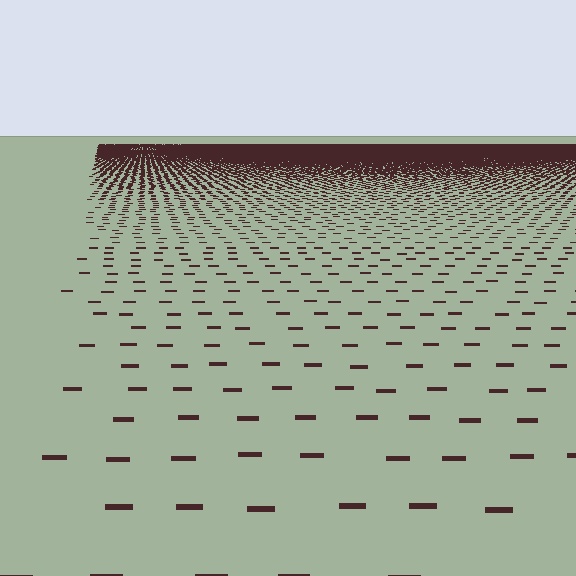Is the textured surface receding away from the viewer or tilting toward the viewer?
The surface is receding away from the viewer. Texture elements get smaller and denser toward the top.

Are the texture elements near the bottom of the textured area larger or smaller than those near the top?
Larger. Near the bottom, elements are closer to the viewer and appear at a bigger on-screen size.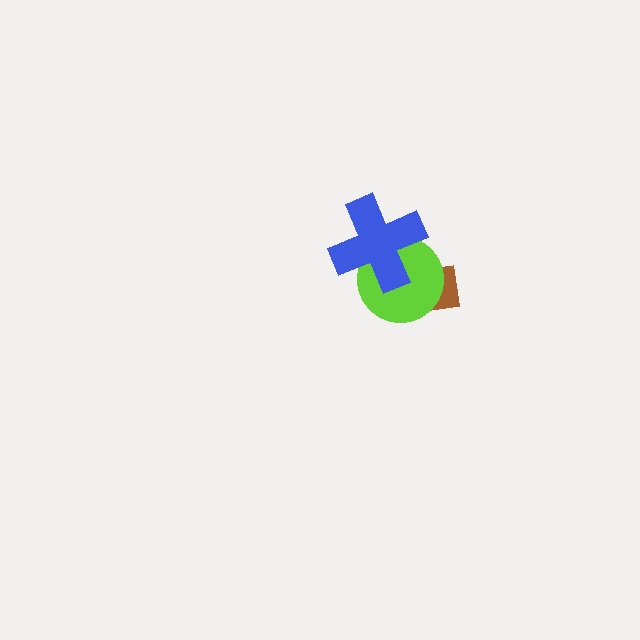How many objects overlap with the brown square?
1 object overlaps with the brown square.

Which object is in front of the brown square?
The lime circle is in front of the brown square.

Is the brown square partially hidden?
Yes, it is partially covered by another shape.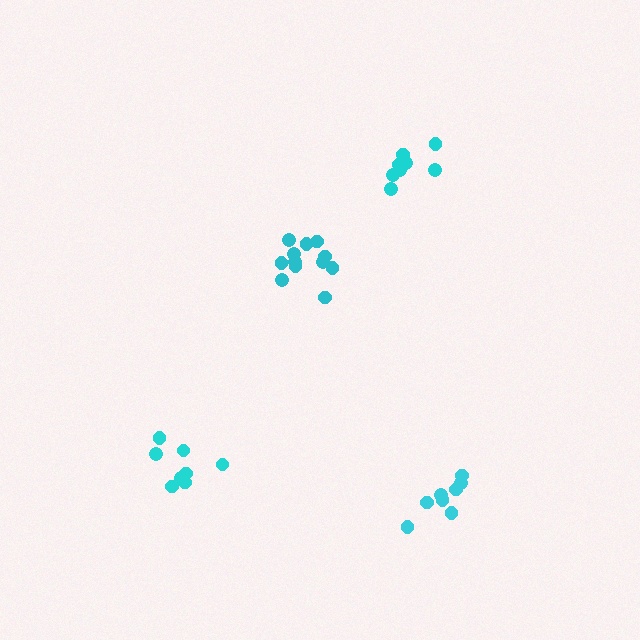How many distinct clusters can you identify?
There are 4 distinct clusters.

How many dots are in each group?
Group 1: 8 dots, Group 2: 12 dots, Group 3: 8 dots, Group 4: 8 dots (36 total).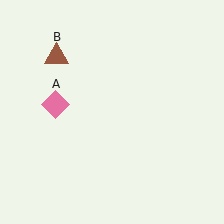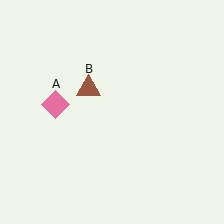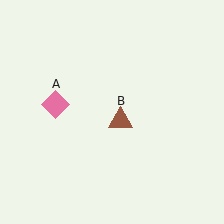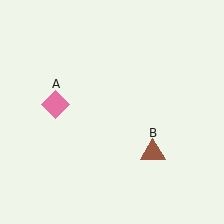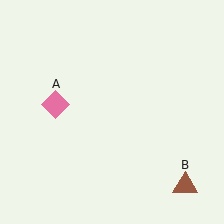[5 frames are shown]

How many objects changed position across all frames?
1 object changed position: brown triangle (object B).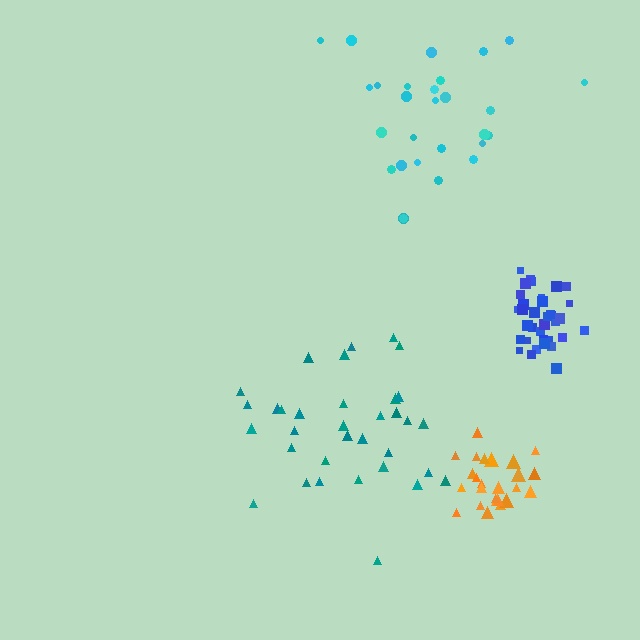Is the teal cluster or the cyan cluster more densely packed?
Teal.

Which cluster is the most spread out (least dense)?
Cyan.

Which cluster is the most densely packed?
Blue.